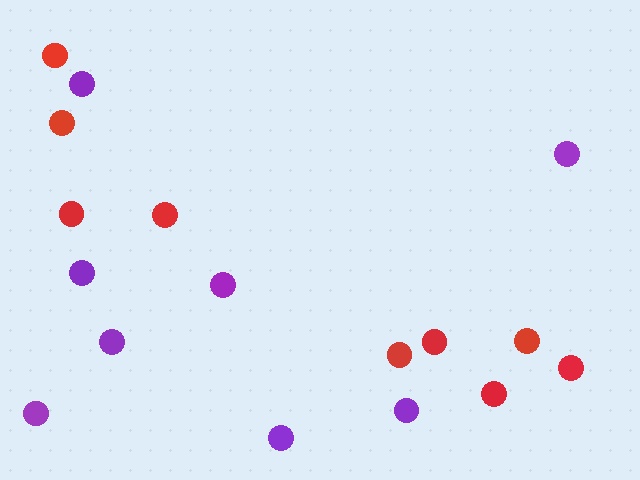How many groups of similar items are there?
There are 2 groups: one group of red circles (9) and one group of purple circles (8).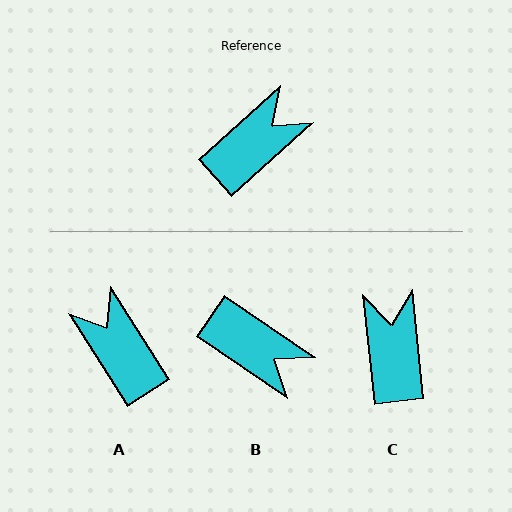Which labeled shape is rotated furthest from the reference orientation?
A, about 80 degrees away.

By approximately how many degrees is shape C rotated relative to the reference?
Approximately 54 degrees counter-clockwise.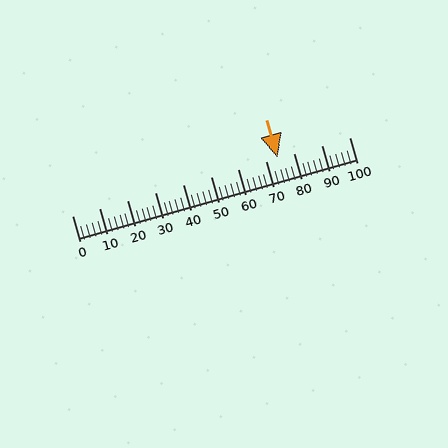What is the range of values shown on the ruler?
The ruler shows values from 0 to 100.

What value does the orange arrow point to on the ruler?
The orange arrow points to approximately 74.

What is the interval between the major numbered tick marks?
The major tick marks are spaced 10 units apart.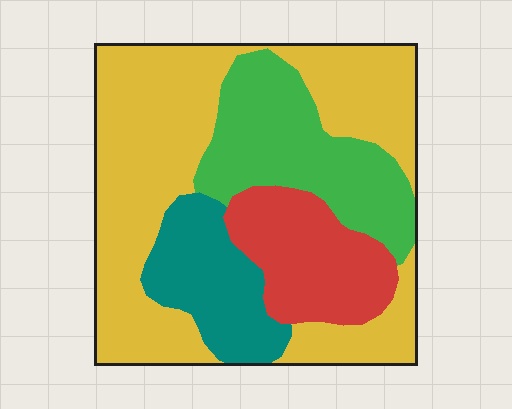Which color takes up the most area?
Yellow, at roughly 50%.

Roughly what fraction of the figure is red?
Red takes up about one sixth (1/6) of the figure.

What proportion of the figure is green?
Green covers 21% of the figure.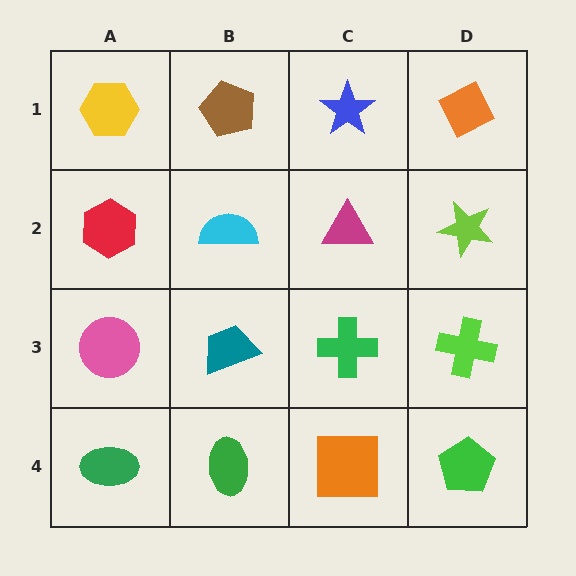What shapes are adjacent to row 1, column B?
A cyan semicircle (row 2, column B), a yellow hexagon (row 1, column A), a blue star (row 1, column C).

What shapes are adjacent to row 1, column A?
A red hexagon (row 2, column A), a brown pentagon (row 1, column B).